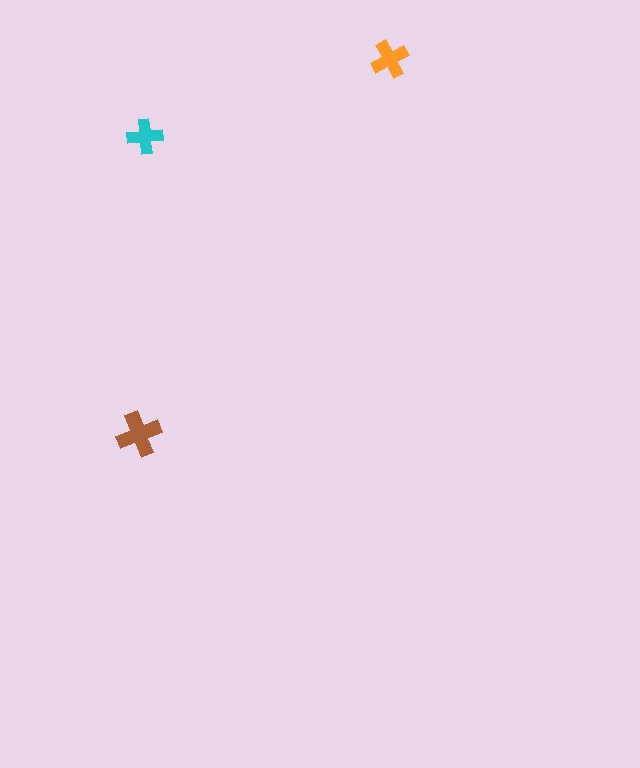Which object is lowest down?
The brown cross is bottommost.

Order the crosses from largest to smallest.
the brown one, the orange one, the cyan one.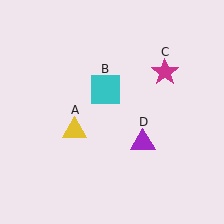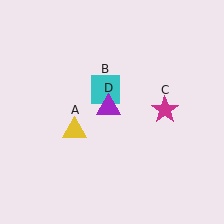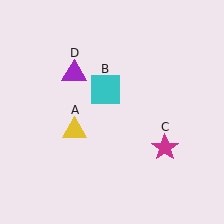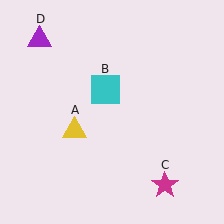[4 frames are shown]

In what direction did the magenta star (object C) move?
The magenta star (object C) moved down.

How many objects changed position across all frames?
2 objects changed position: magenta star (object C), purple triangle (object D).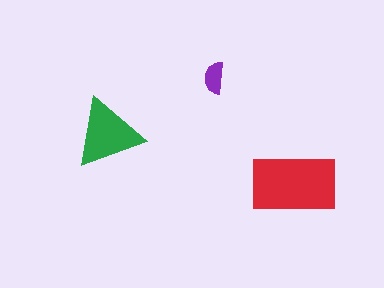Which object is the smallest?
The purple semicircle.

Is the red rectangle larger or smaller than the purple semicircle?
Larger.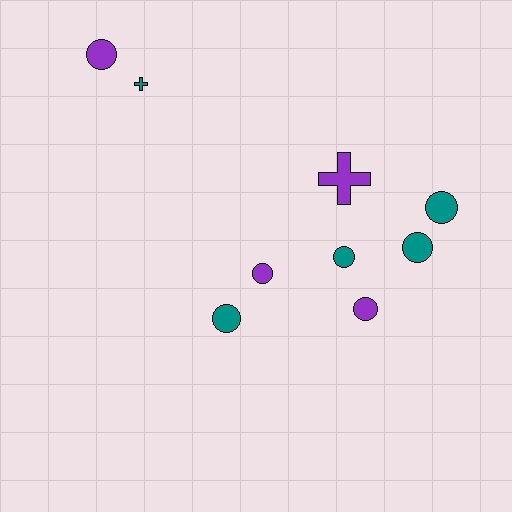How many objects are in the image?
There are 9 objects.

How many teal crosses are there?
There is 1 teal cross.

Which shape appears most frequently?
Circle, with 7 objects.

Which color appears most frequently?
Teal, with 5 objects.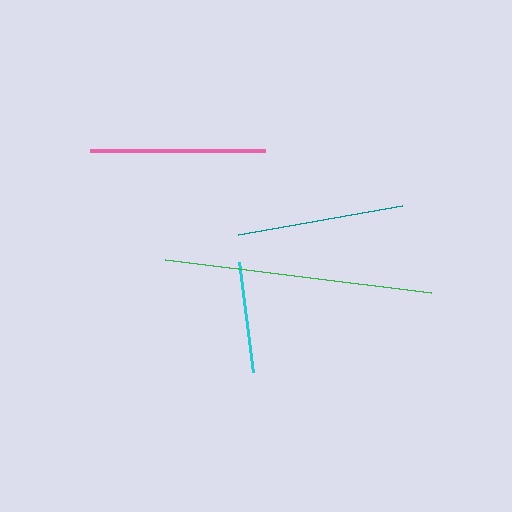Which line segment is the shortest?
The cyan line is the shortest at approximately 111 pixels.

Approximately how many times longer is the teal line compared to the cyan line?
The teal line is approximately 1.5 times the length of the cyan line.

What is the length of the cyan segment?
The cyan segment is approximately 111 pixels long.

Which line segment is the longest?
The green line is the longest at approximately 268 pixels.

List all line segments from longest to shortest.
From longest to shortest: green, pink, teal, cyan.